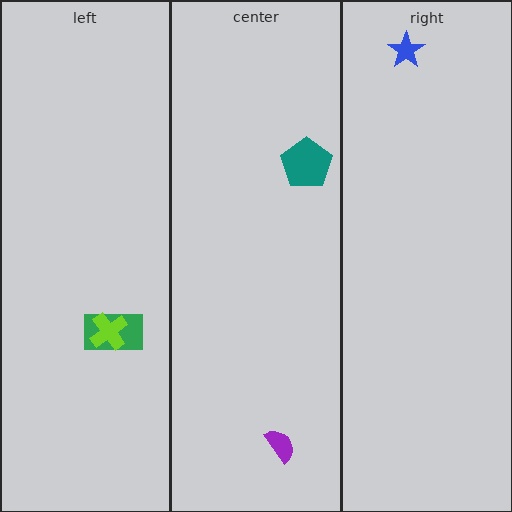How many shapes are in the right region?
1.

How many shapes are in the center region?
2.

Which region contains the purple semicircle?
The center region.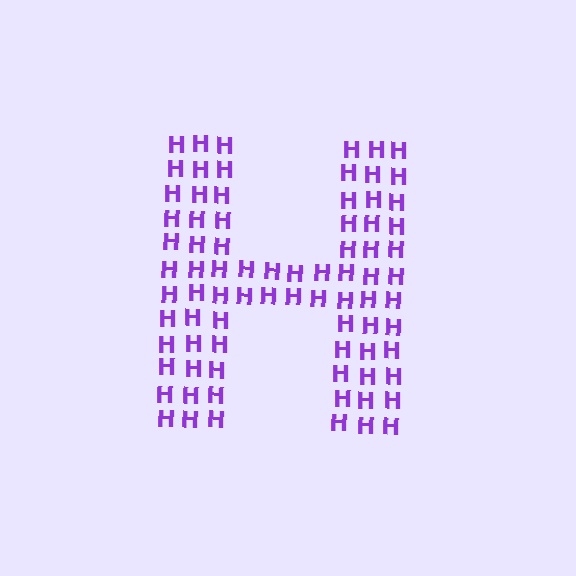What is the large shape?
The large shape is the letter H.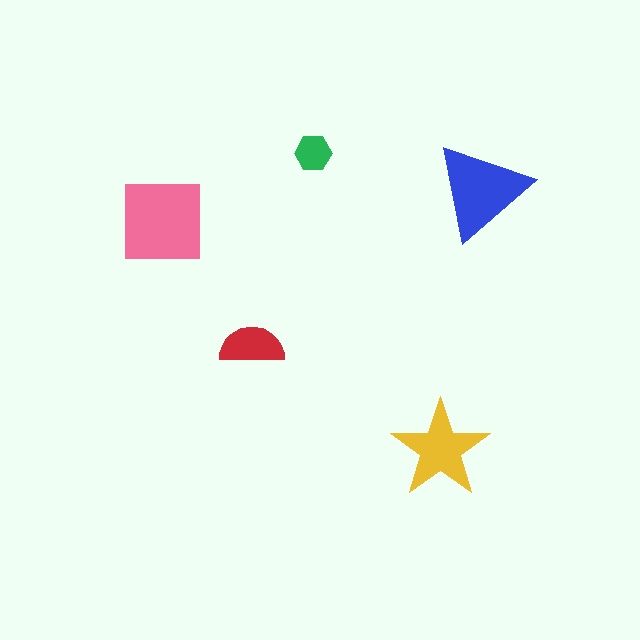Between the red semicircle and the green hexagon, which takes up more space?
The red semicircle.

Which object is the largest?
The pink square.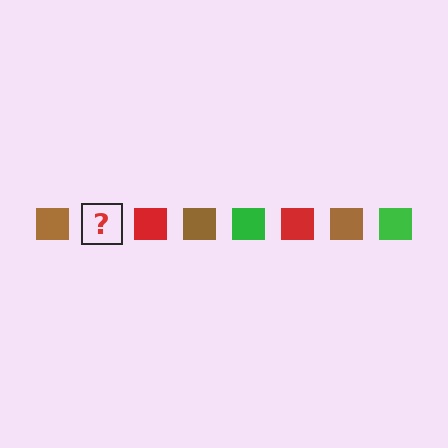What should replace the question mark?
The question mark should be replaced with a green square.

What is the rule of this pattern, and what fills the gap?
The rule is that the pattern cycles through brown, green, red squares. The gap should be filled with a green square.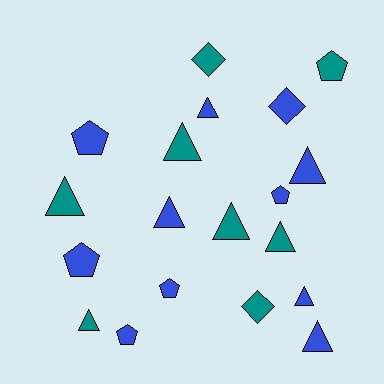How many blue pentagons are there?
There are 5 blue pentagons.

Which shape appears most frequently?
Triangle, with 10 objects.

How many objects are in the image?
There are 19 objects.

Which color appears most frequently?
Blue, with 11 objects.